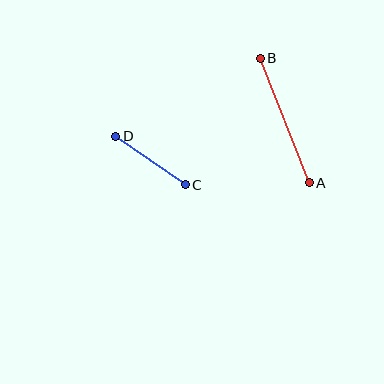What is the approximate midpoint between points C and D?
The midpoint is at approximately (151, 161) pixels.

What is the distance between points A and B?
The distance is approximately 134 pixels.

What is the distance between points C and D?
The distance is approximately 84 pixels.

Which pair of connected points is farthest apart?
Points A and B are farthest apart.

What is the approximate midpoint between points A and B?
The midpoint is at approximately (285, 121) pixels.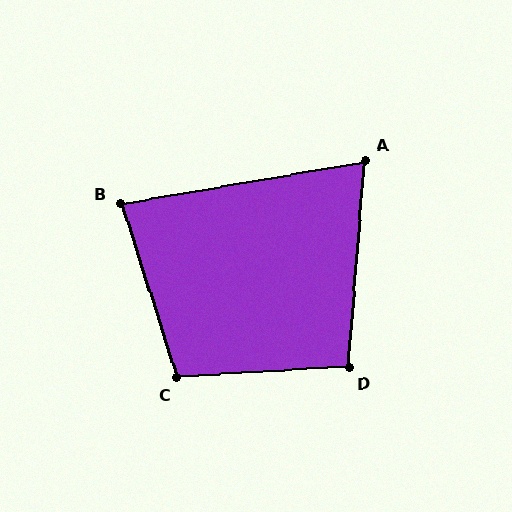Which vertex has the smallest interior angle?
A, at approximately 76 degrees.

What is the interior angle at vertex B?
Approximately 82 degrees (acute).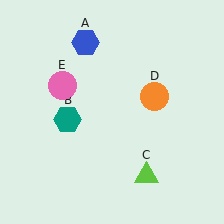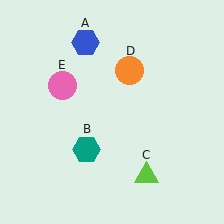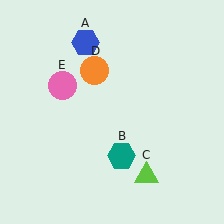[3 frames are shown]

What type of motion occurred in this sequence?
The teal hexagon (object B), orange circle (object D) rotated counterclockwise around the center of the scene.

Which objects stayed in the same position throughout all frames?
Blue hexagon (object A) and lime triangle (object C) and pink circle (object E) remained stationary.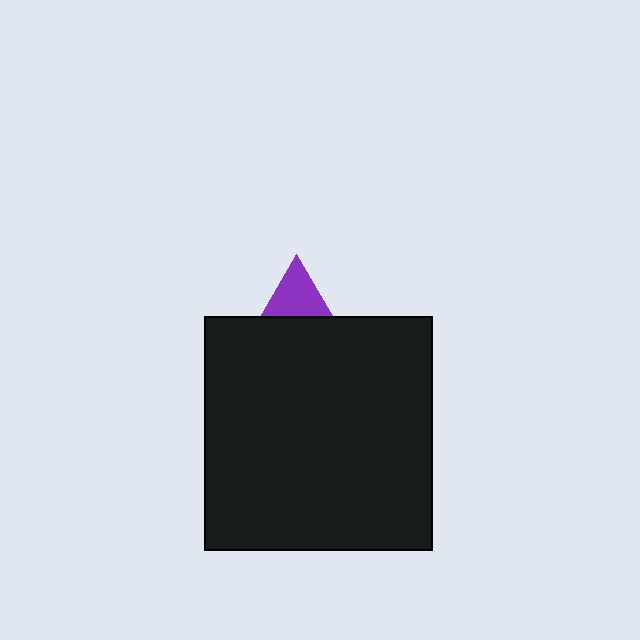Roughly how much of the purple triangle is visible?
A small part of it is visible (roughly 31%).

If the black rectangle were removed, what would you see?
You would see the complete purple triangle.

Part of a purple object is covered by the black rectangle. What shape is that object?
It is a triangle.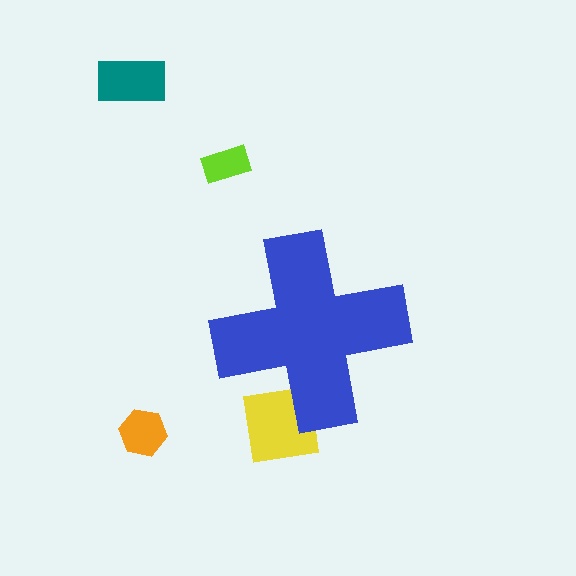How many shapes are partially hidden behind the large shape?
1 shape is partially hidden.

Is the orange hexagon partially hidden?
No, the orange hexagon is fully visible.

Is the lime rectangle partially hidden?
No, the lime rectangle is fully visible.